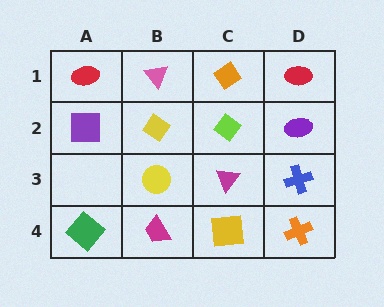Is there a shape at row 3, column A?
No, that cell is empty.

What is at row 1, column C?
An orange diamond.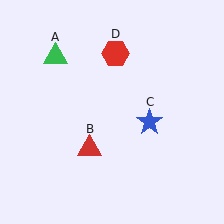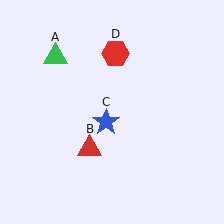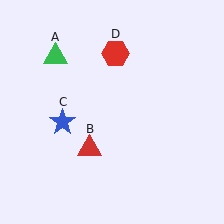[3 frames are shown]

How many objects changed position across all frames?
1 object changed position: blue star (object C).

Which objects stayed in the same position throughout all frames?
Green triangle (object A) and red triangle (object B) and red hexagon (object D) remained stationary.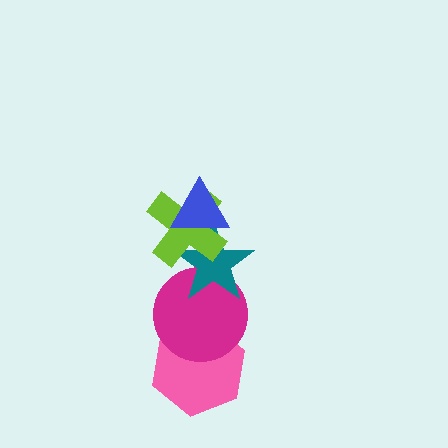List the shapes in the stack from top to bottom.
From top to bottom: the blue triangle, the lime cross, the teal star, the magenta circle, the pink hexagon.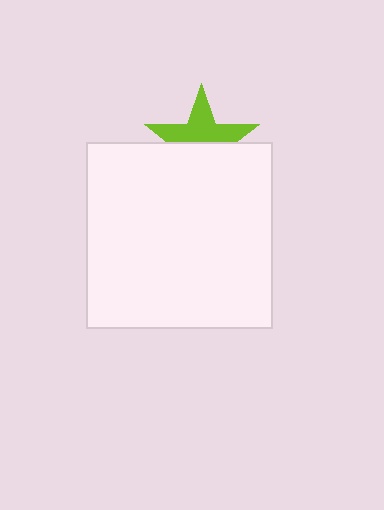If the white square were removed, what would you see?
You would see the complete lime star.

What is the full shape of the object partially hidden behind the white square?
The partially hidden object is a lime star.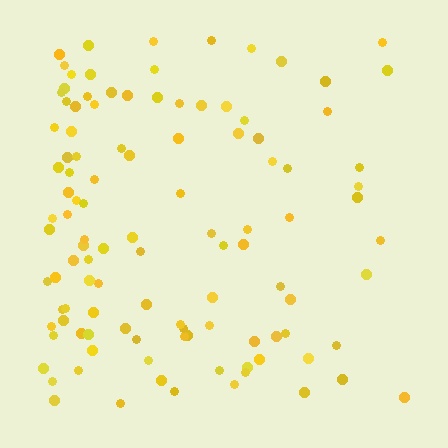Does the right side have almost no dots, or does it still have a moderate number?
Still a moderate number, just noticeably fewer than the left.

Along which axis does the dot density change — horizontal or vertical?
Horizontal.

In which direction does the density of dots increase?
From right to left, with the left side densest.